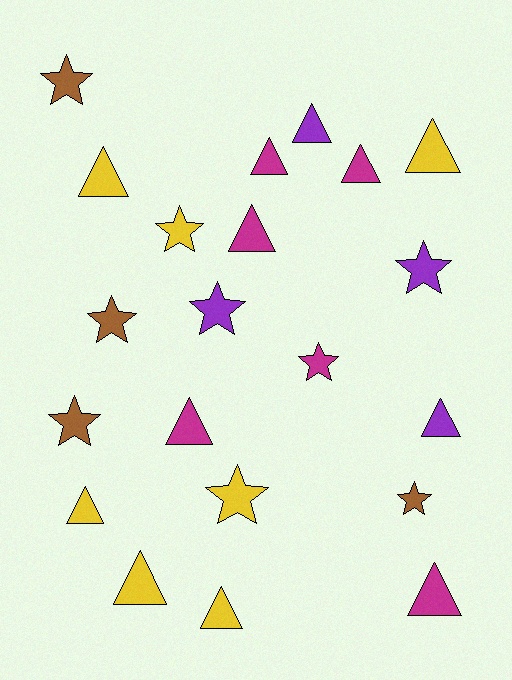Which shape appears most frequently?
Triangle, with 12 objects.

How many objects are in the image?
There are 21 objects.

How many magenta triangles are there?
There are 5 magenta triangles.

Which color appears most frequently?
Yellow, with 7 objects.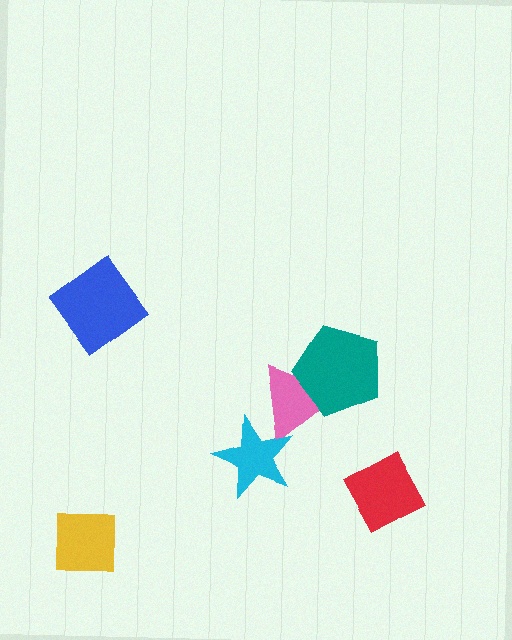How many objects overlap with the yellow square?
0 objects overlap with the yellow square.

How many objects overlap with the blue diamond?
0 objects overlap with the blue diamond.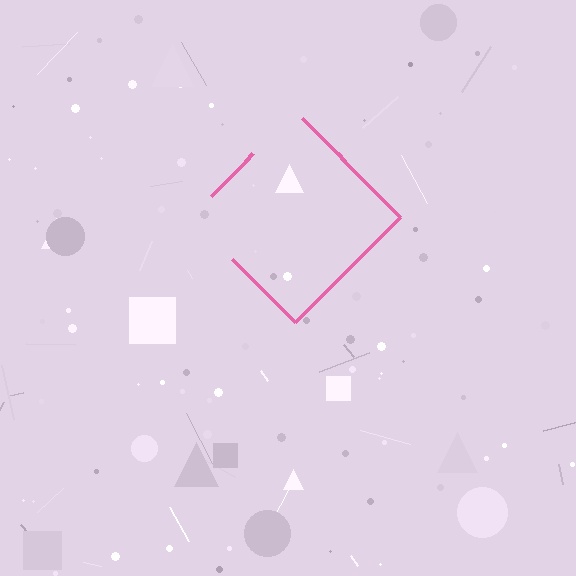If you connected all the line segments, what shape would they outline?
They would outline a diamond.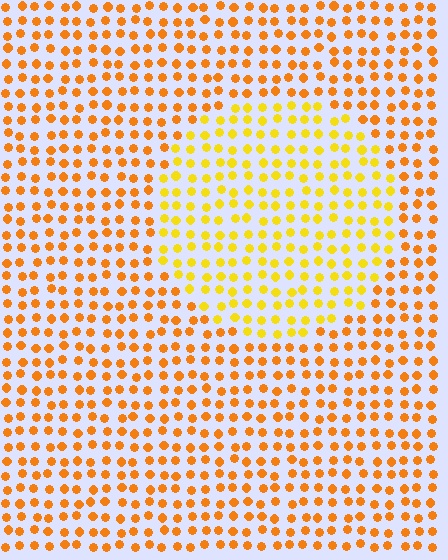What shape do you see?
I see a circle.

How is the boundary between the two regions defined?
The boundary is defined purely by a slight shift in hue (about 25 degrees). Spacing, size, and orientation are identical on both sides.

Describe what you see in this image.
The image is filled with small orange elements in a uniform arrangement. A circle-shaped region is visible where the elements are tinted to a slightly different hue, forming a subtle color boundary.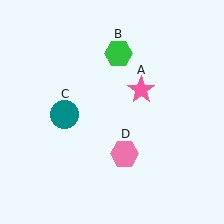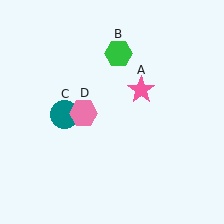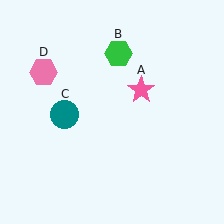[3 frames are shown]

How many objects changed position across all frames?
1 object changed position: pink hexagon (object D).